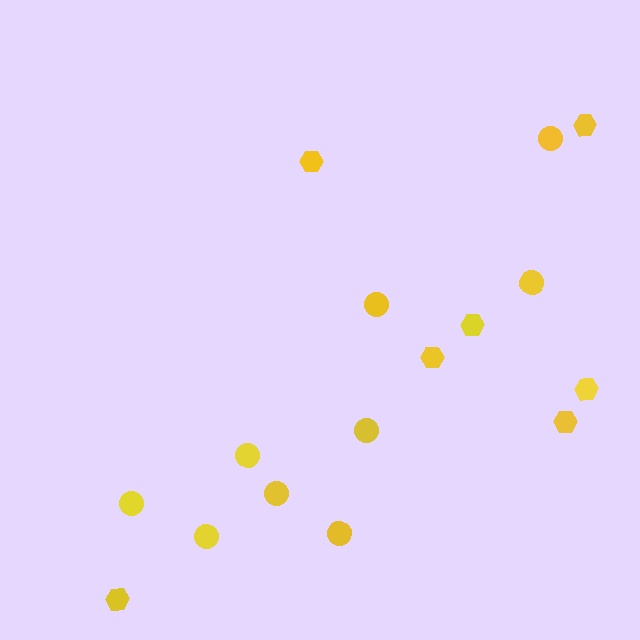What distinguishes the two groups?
There are 2 groups: one group of circles (9) and one group of hexagons (7).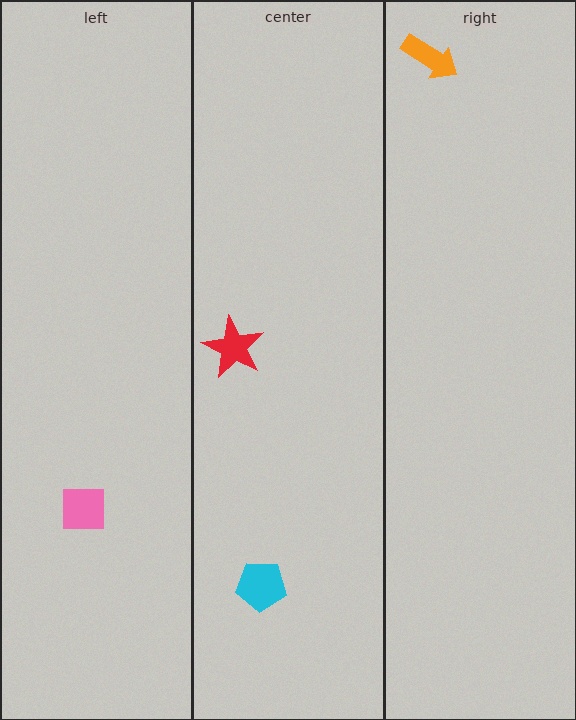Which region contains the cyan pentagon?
The center region.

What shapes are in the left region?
The pink square.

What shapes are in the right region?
The orange arrow.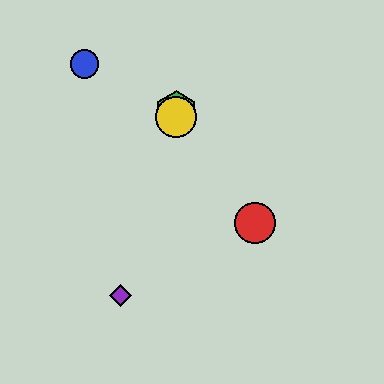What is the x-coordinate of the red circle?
The red circle is at x≈255.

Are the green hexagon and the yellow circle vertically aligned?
Yes, both are at x≈176.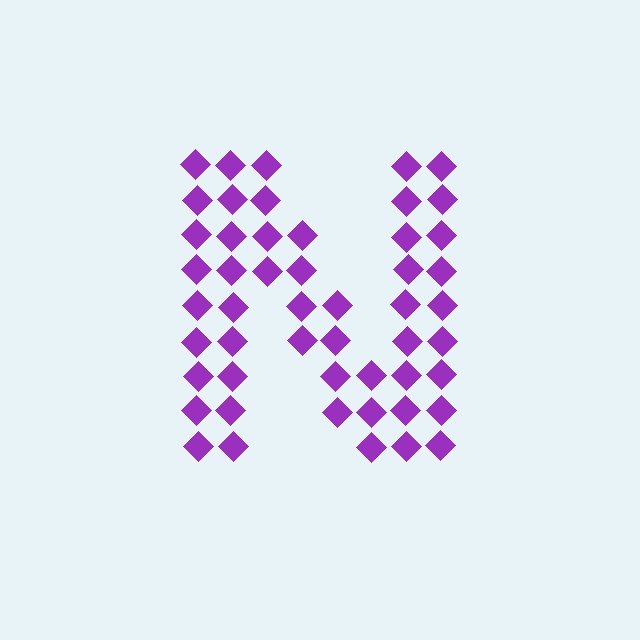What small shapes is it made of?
It is made of small diamonds.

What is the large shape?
The large shape is the letter N.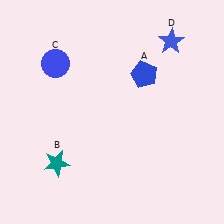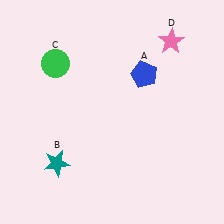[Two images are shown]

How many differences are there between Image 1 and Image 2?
There are 2 differences between the two images.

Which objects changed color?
C changed from blue to green. D changed from blue to pink.